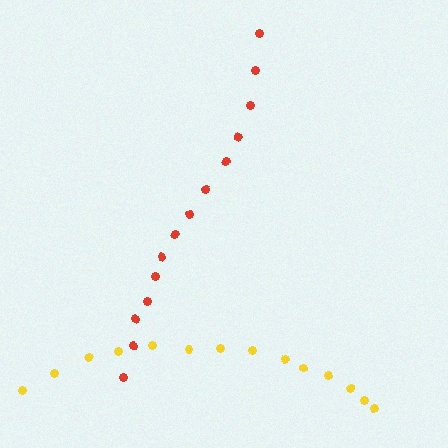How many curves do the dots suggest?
There are 2 distinct paths.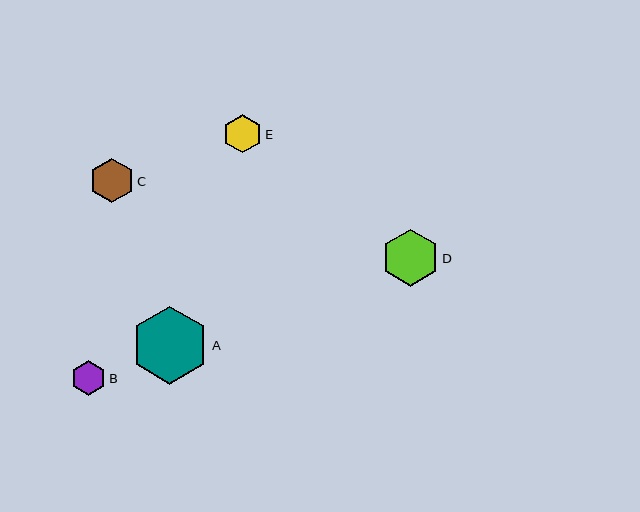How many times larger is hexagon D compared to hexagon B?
Hexagon D is approximately 1.6 times the size of hexagon B.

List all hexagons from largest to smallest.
From largest to smallest: A, D, C, E, B.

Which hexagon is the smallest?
Hexagon B is the smallest with a size of approximately 35 pixels.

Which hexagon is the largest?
Hexagon A is the largest with a size of approximately 78 pixels.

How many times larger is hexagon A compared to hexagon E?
Hexagon A is approximately 2.0 times the size of hexagon E.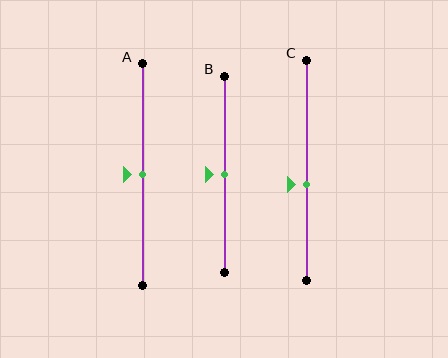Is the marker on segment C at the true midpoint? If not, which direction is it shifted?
No, the marker on segment C is shifted downward by about 7% of the segment length.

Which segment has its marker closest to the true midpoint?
Segment A has its marker closest to the true midpoint.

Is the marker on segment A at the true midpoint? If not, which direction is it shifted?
Yes, the marker on segment A is at the true midpoint.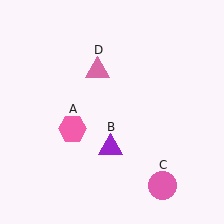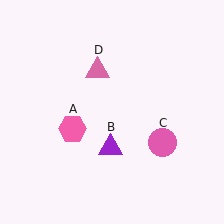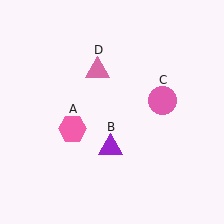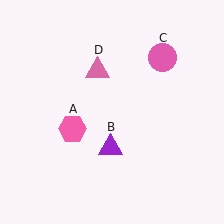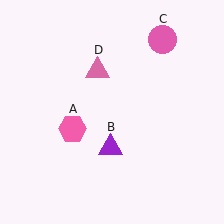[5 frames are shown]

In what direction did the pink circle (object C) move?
The pink circle (object C) moved up.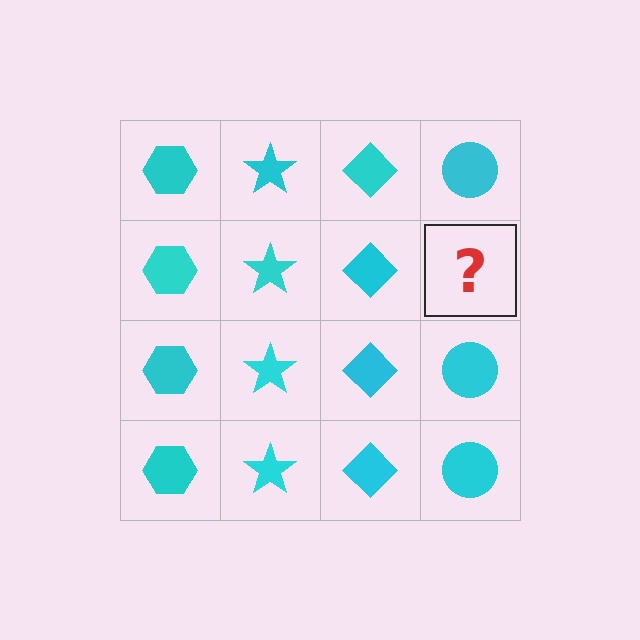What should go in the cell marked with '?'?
The missing cell should contain a cyan circle.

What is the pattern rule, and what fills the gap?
The rule is that each column has a consistent shape. The gap should be filled with a cyan circle.